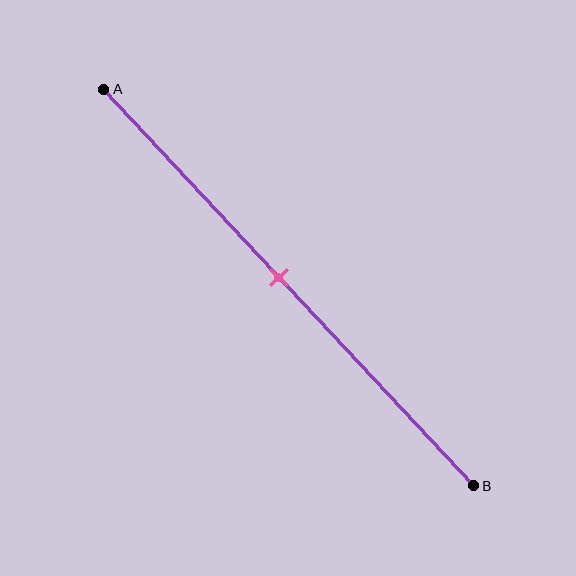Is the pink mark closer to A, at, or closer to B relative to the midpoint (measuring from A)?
The pink mark is approximately at the midpoint of segment AB.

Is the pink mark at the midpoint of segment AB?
Yes, the mark is approximately at the midpoint.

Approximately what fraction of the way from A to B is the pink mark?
The pink mark is approximately 45% of the way from A to B.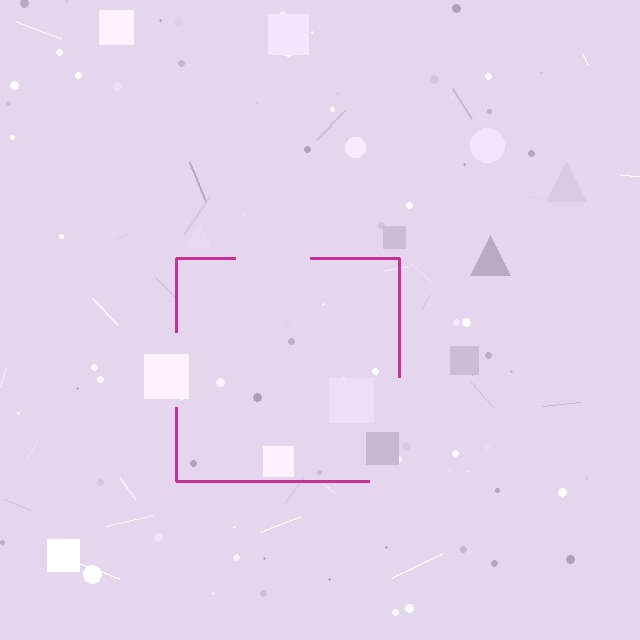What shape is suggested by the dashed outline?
The dashed outline suggests a square.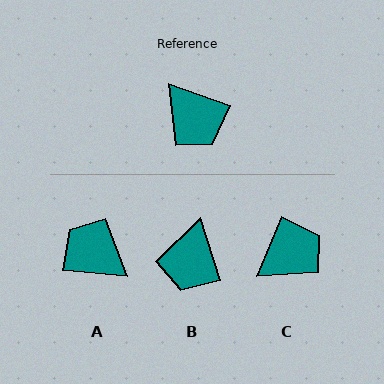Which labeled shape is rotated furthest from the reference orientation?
A, about 166 degrees away.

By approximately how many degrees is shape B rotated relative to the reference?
Approximately 52 degrees clockwise.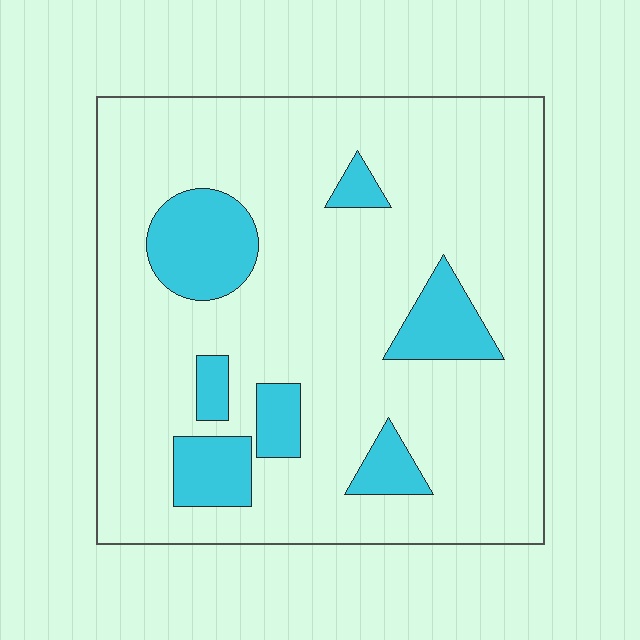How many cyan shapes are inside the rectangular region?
7.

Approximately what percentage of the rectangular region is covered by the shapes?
Approximately 15%.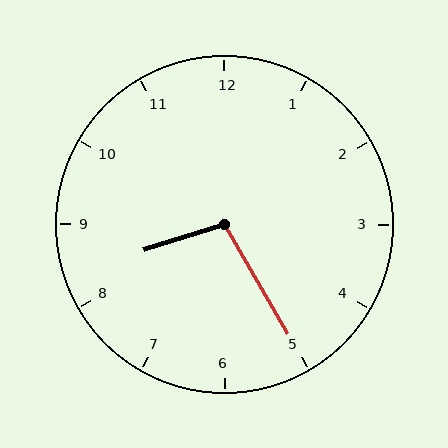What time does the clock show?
8:25.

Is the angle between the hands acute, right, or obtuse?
It is obtuse.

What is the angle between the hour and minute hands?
Approximately 102 degrees.